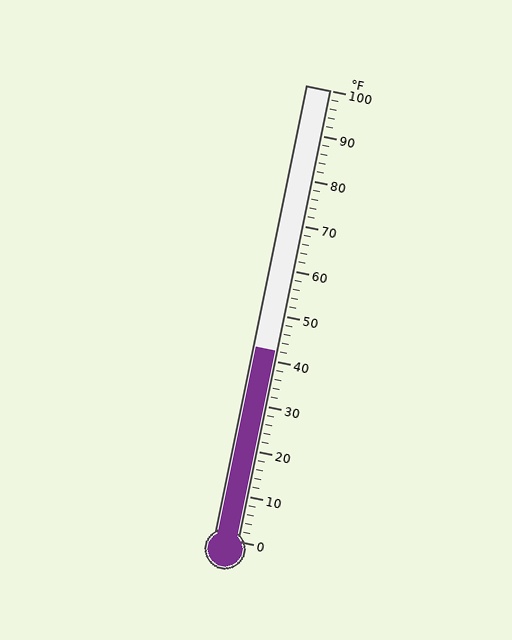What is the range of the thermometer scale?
The thermometer scale ranges from 0°F to 100°F.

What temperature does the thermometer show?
The thermometer shows approximately 42°F.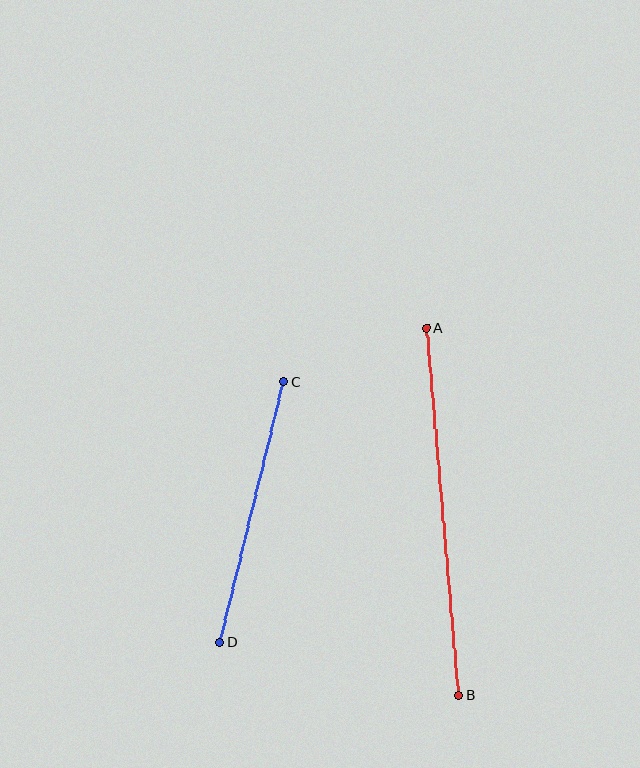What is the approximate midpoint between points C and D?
The midpoint is at approximately (252, 512) pixels.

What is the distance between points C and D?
The distance is approximately 268 pixels.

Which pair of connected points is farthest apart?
Points A and B are farthest apart.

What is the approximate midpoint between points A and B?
The midpoint is at approximately (443, 512) pixels.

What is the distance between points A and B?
The distance is approximately 369 pixels.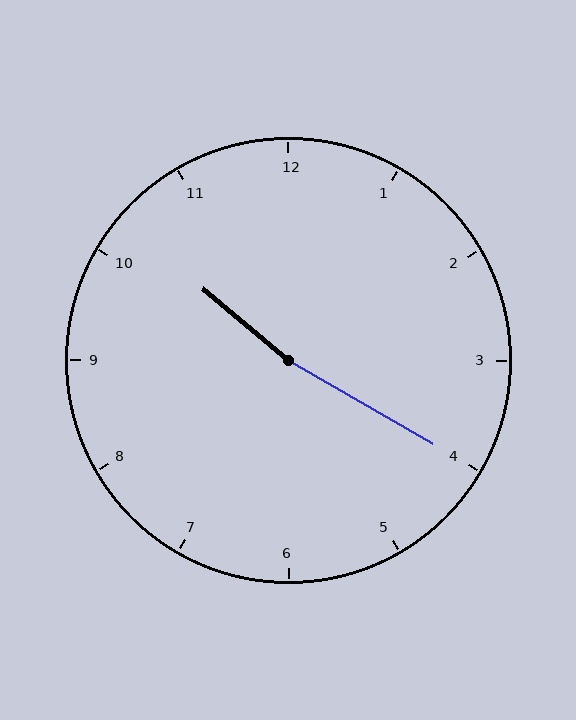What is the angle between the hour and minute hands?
Approximately 170 degrees.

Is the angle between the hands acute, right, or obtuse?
It is obtuse.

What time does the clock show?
10:20.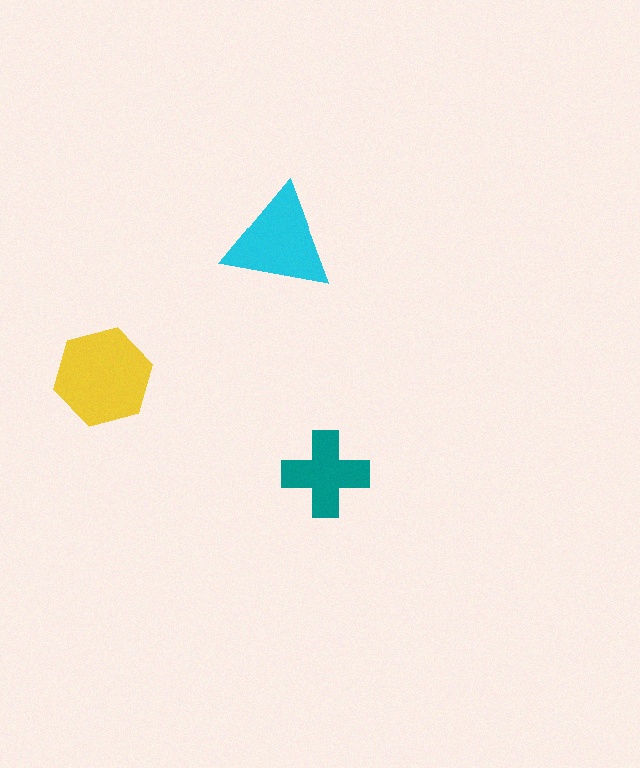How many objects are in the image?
There are 3 objects in the image.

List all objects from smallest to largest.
The teal cross, the cyan triangle, the yellow hexagon.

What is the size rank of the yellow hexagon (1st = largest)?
1st.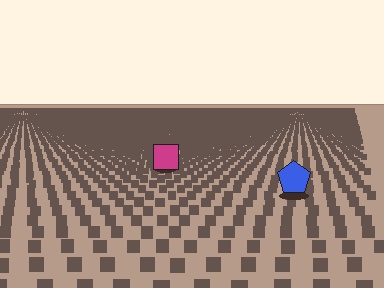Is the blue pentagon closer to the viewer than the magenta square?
Yes. The blue pentagon is closer — you can tell from the texture gradient: the ground texture is coarser near it.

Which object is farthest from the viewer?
The magenta square is farthest from the viewer. It appears smaller and the ground texture around it is denser.